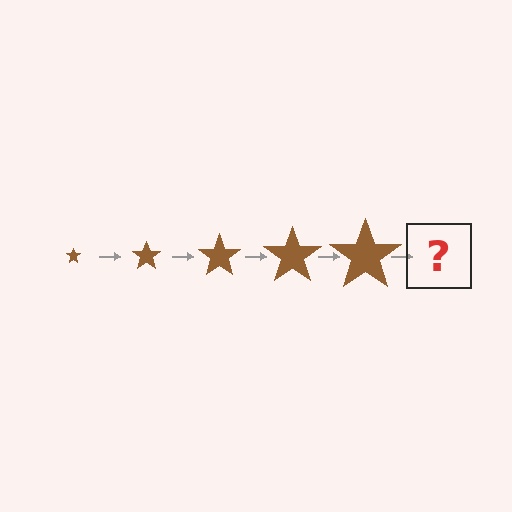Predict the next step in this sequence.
The next step is a brown star, larger than the previous one.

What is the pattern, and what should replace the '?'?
The pattern is that the star gets progressively larger each step. The '?' should be a brown star, larger than the previous one.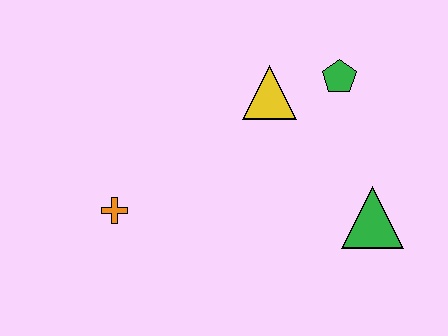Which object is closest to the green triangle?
The green pentagon is closest to the green triangle.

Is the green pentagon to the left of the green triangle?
Yes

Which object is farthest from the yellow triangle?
The orange cross is farthest from the yellow triangle.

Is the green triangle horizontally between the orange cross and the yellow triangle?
No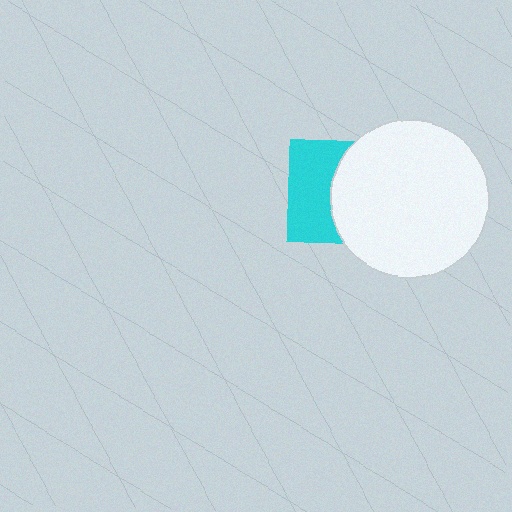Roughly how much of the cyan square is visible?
About half of it is visible (roughly 47%).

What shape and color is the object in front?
The object in front is a white circle.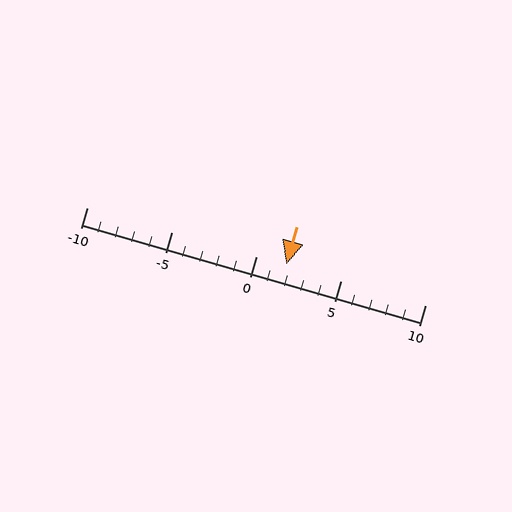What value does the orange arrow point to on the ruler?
The orange arrow points to approximately 2.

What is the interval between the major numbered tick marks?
The major tick marks are spaced 5 units apart.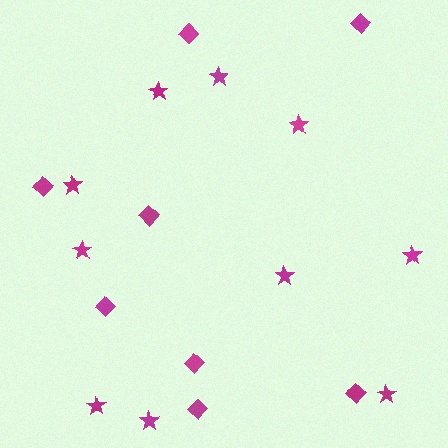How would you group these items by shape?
There are 2 groups: one group of stars (10) and one group of diamonds (8).